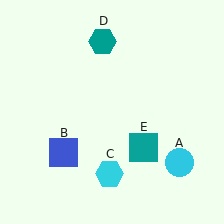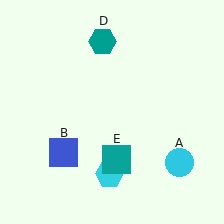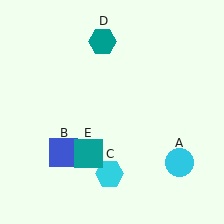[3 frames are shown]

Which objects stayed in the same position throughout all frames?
Cyan circle (object A) and blue square (object B) and cyan hexagon (object C) and teal hexagon (object D) remained stationary.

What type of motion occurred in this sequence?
The teal square (object E) rotated clockwise around the center of the scene.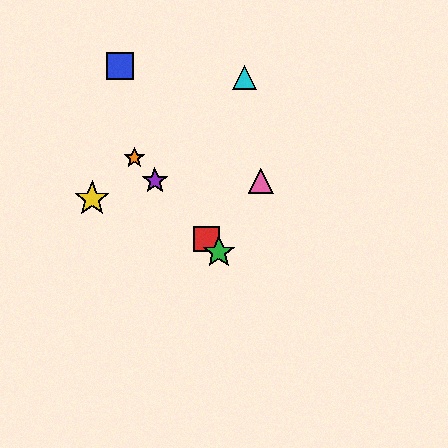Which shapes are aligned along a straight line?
The red square, the green star, the purple star, the orange star are aligned along a straight line.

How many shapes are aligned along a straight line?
4 shapes (the red square, the green star, the purple star, the orange star) are aligned along a straight line.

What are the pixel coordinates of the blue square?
The blue square is at (120, 66).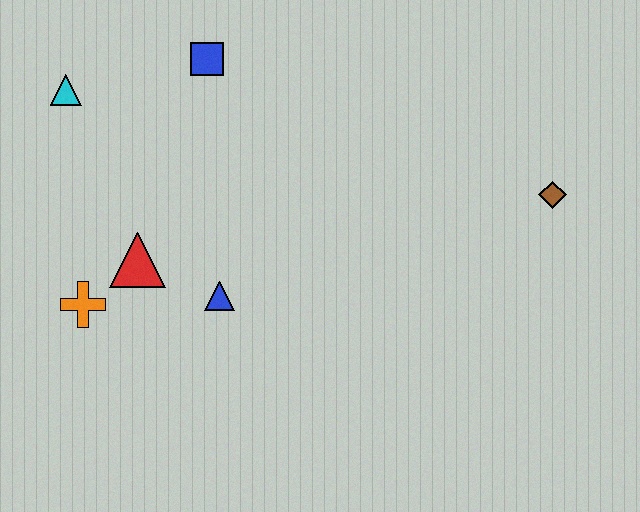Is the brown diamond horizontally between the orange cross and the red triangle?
No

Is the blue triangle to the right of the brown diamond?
No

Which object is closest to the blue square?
The cyan triangle is closest to the blue square.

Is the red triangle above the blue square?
No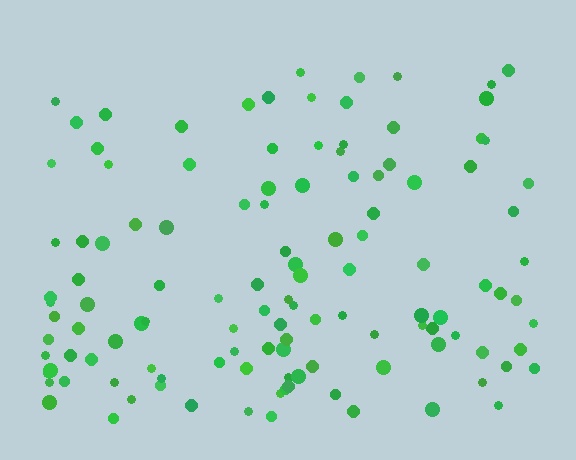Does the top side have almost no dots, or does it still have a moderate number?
Still a moderate number, just noticeably fewer than the bottom.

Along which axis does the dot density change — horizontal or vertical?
Vertical.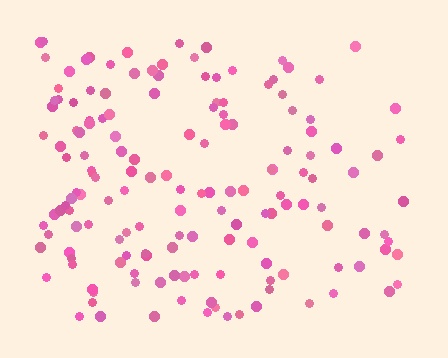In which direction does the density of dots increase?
From right to left, with the left side densest.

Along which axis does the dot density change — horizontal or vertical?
Horizontal.